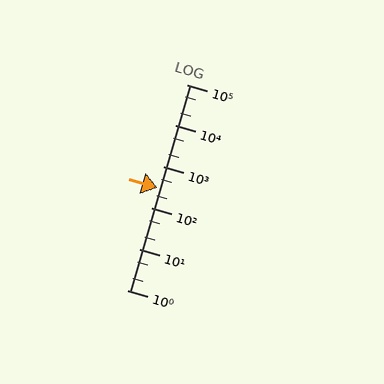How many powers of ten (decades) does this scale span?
The scale spans 5 decades, from 1 to 100000.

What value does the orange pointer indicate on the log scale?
The pointer indicates approximately 310.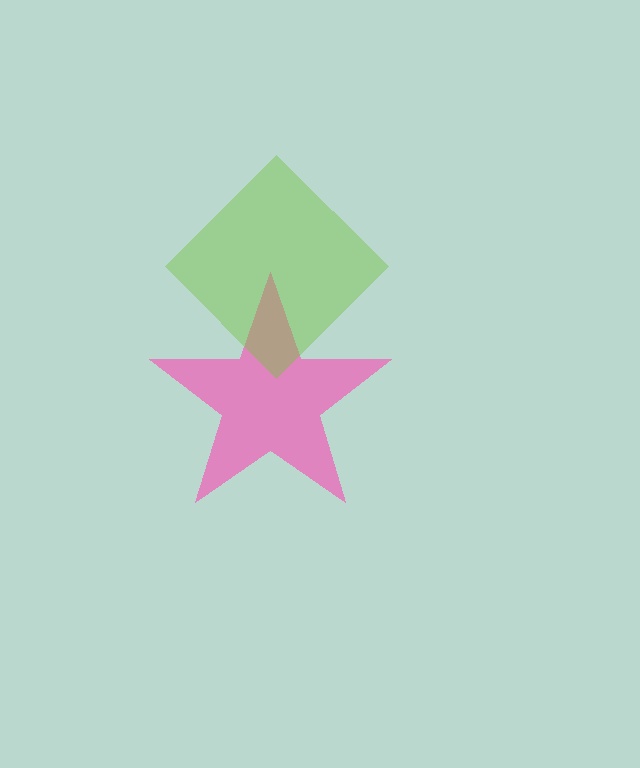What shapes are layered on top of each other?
The layered shapes are: a pink star, a lime diamond.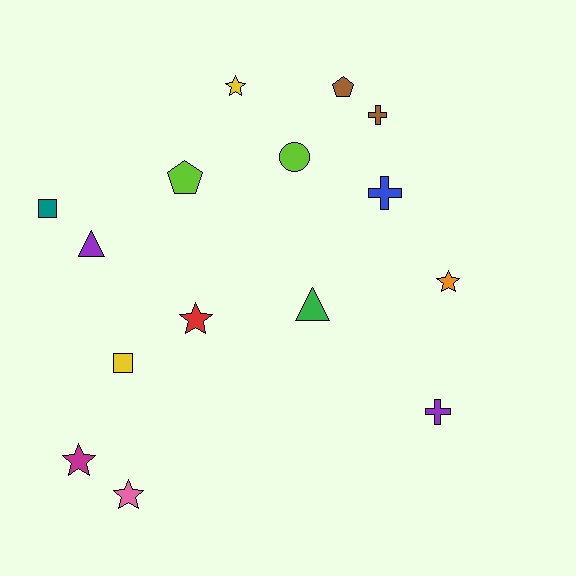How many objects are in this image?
There are 15 objects.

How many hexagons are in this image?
There are no hexagons.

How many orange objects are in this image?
There is 1 orange object.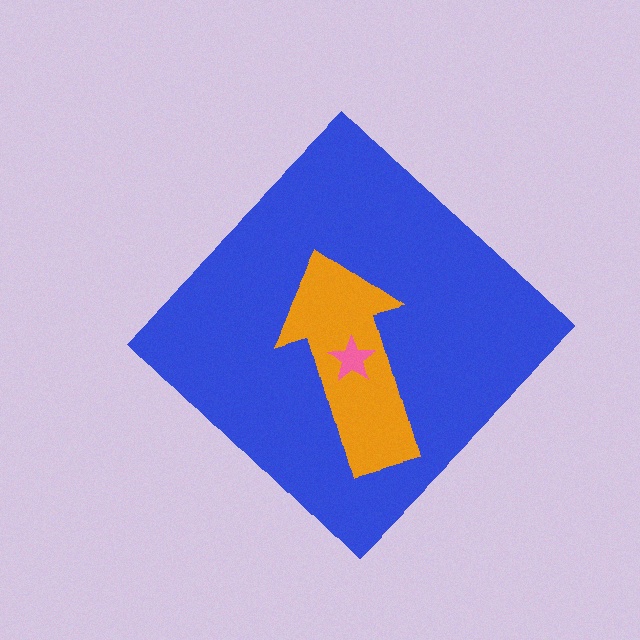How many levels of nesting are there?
3.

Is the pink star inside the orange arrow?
Yes.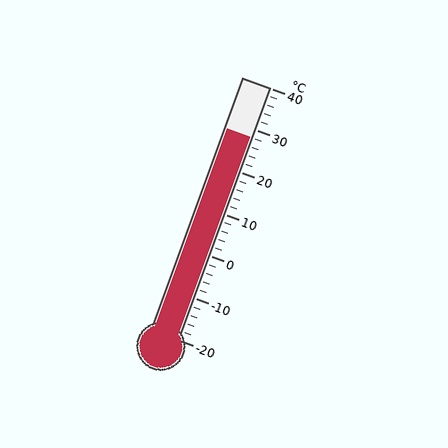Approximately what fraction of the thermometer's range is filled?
The thermometer is filled to approximately 80% of its range.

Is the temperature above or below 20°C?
The temperature is above 20°C.